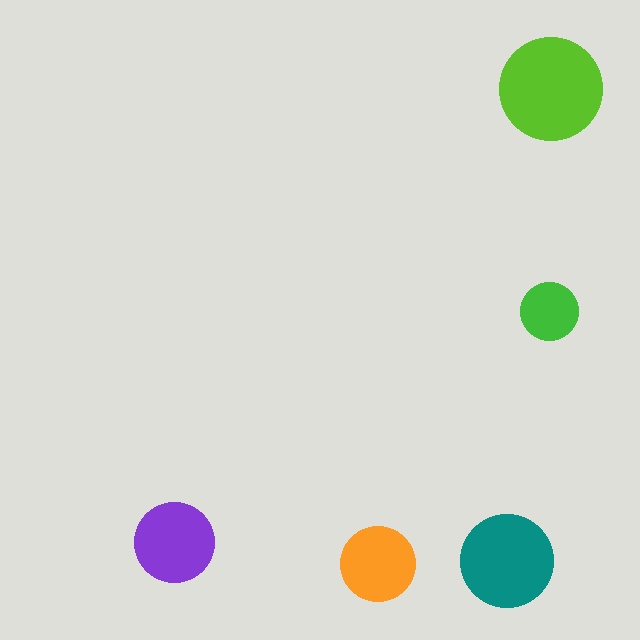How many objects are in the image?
There are 5 objects in the image.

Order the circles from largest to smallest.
the lime one, the teal one, the purple one, the orange one, the green one.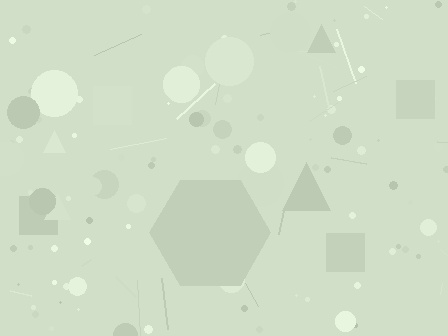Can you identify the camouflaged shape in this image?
The camouflaged shape is a hexagon.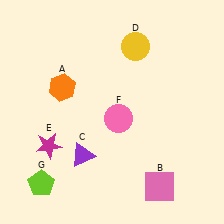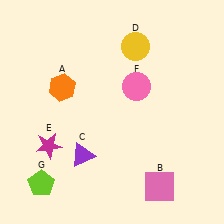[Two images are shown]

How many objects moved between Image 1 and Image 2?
1 object moved between the two images.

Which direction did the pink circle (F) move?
The pink circle (F) moved up.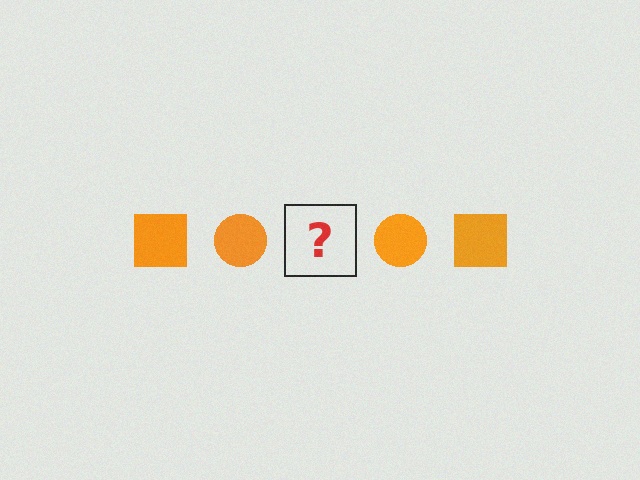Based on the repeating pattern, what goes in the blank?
The blank should be an orange square.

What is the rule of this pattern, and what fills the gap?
The rule is that the pattern cycles through square, circle shapes in orange. The gap should be filled with an orange square.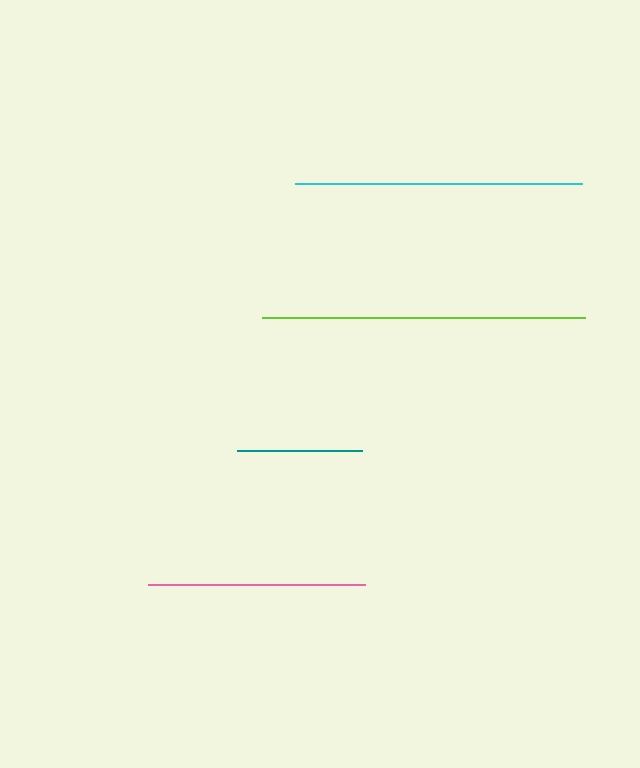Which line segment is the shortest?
The teal line is the shortest at approximately 126 pixels.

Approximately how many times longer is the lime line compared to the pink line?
The lime line is approximately 1.5 times the length of the pink line.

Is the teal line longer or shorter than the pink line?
The pink line is longer than the teal line.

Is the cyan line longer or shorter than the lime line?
The lime line is longer than the cyan line.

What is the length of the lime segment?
The lime segment is approximately 324 pixels long.